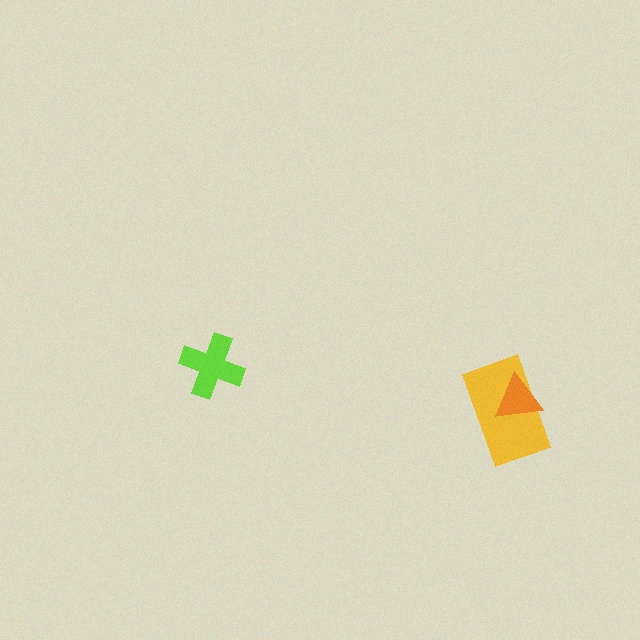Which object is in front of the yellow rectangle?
The orange triangle is in front of the yellow rectangle.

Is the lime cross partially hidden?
No, no other shape covers it.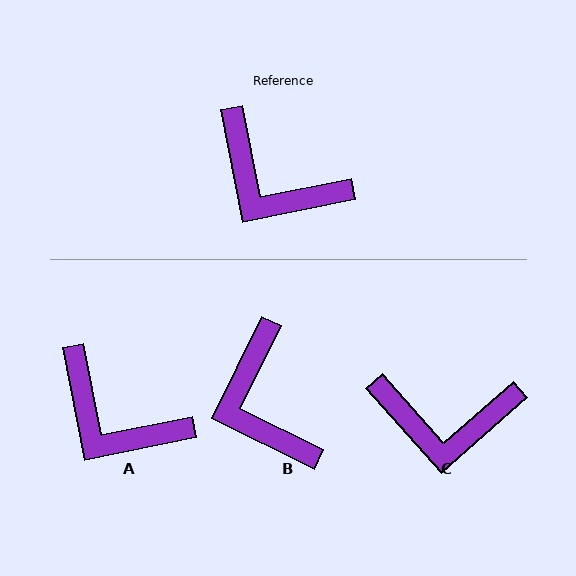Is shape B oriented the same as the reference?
No, it is off by about 37 degrees.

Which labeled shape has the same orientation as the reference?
A.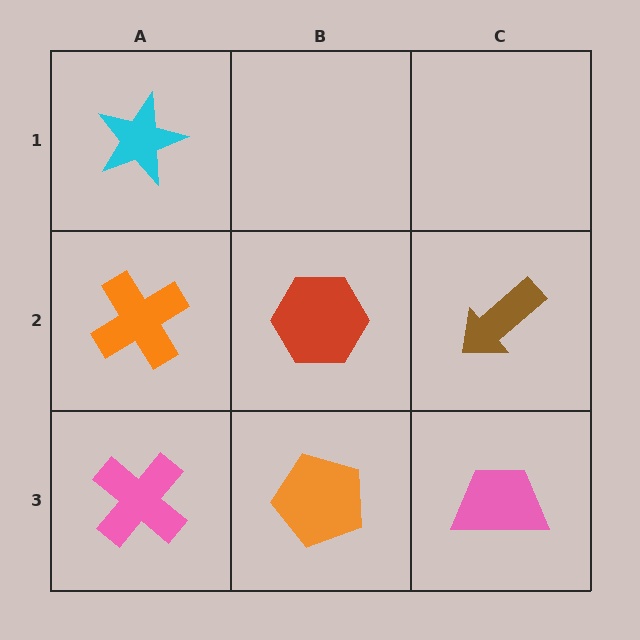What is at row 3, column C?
A pink trapezoid.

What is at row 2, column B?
A red hexagon.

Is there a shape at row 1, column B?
No, that cell is empty.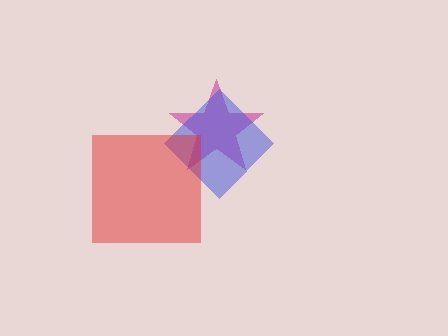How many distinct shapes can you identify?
There are 3 distinct shapes: a magenta star, a blue diamond, a red square.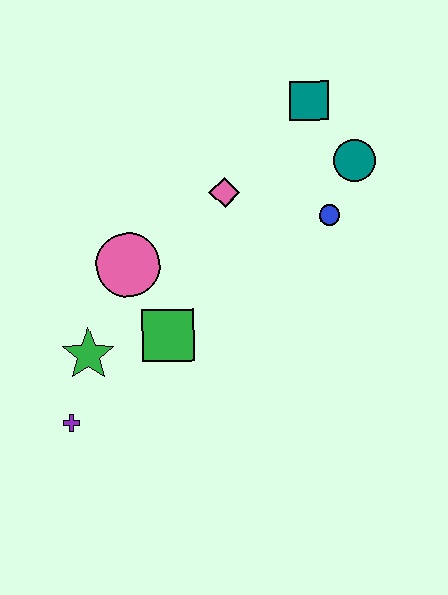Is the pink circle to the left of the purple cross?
No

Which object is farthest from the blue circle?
The purple cross is farthest from the blue circle.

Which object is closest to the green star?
The purple cross is closest to the green star.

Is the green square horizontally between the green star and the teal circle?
Yes